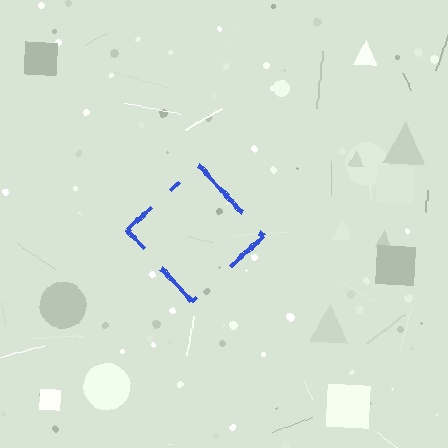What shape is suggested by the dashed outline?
The dashed outline suggests a diamond.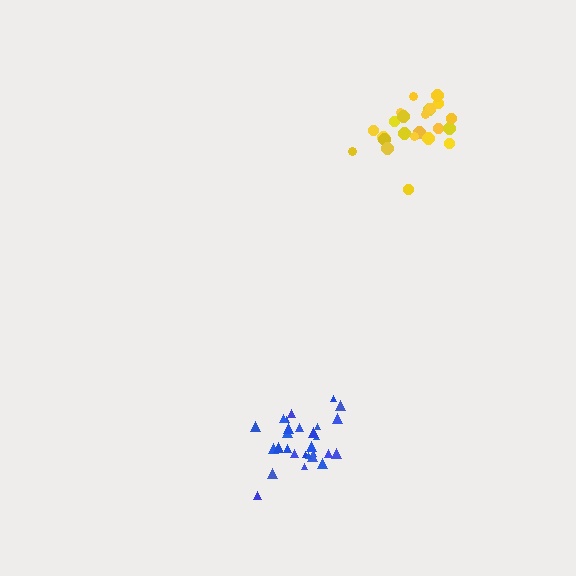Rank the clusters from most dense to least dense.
blue, yellow.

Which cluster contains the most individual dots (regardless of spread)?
Blue (29).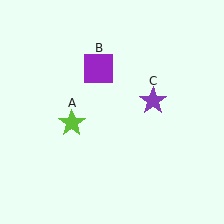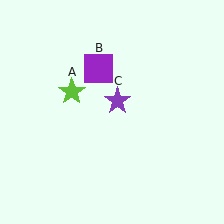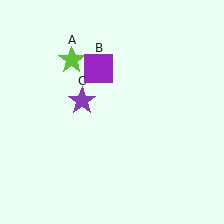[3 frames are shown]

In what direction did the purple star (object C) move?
The purple star (object C) moved left.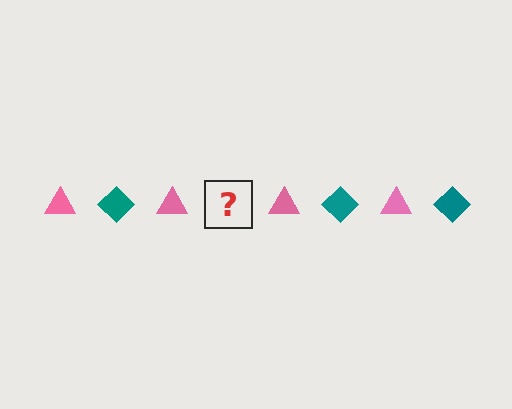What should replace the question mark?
The question mark should be replaced with a teal diamond.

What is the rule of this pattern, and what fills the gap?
The rule is that the pattern alternates between pink triangle and teal diamond. The gap should be filled with a teal diamond.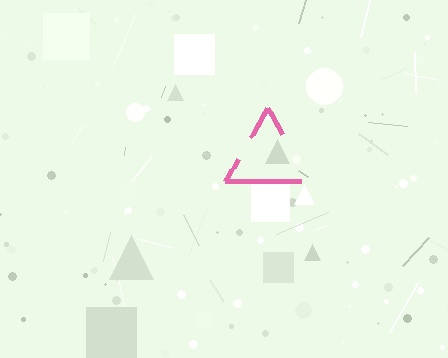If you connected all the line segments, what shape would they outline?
They would outline a triangle.